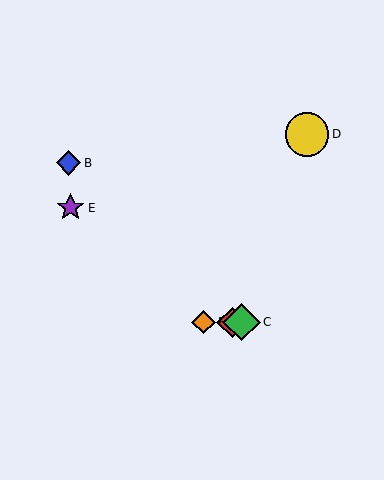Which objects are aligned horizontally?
Objects A, C, F are aligned horizontally.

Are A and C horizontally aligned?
Yes, both are at y≈322.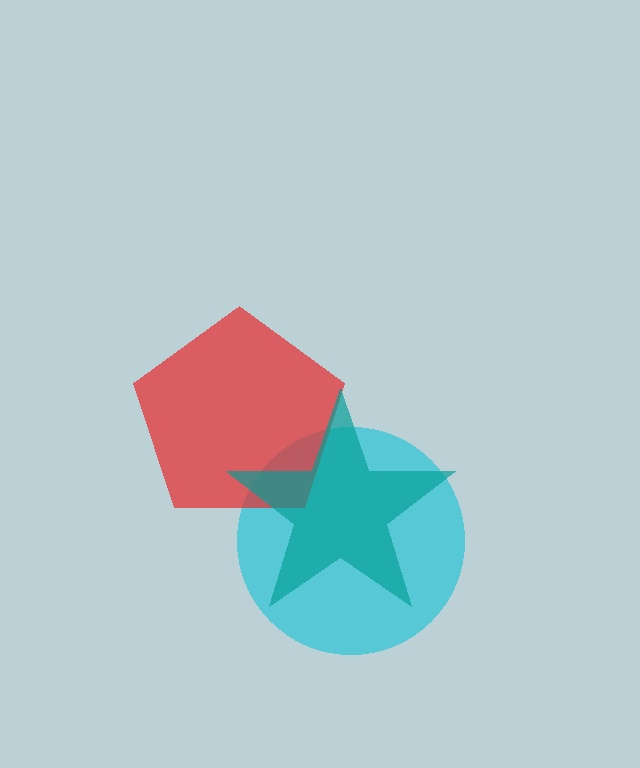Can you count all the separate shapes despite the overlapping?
Yes, there are 3 separate shapes.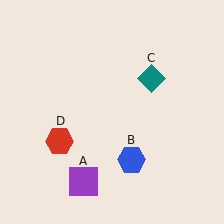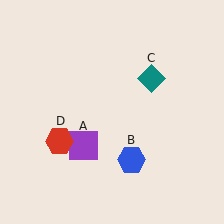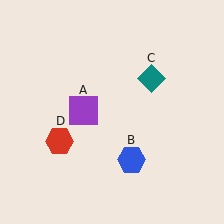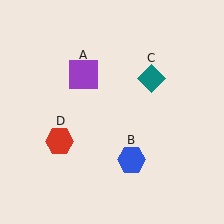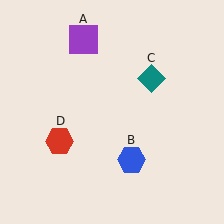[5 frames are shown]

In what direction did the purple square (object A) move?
The purple square (object A) moved up.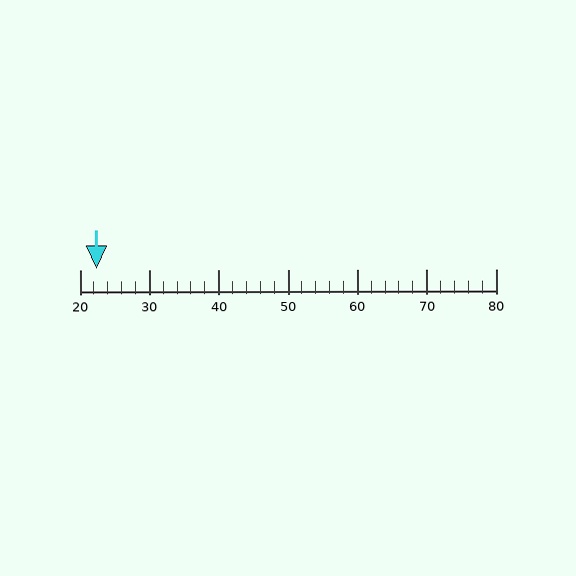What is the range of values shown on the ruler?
The ruler shows values from 20 to 80.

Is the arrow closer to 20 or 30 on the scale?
The arrow is closer to 20.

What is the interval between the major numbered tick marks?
The major tick marks are spaced 10 units apart.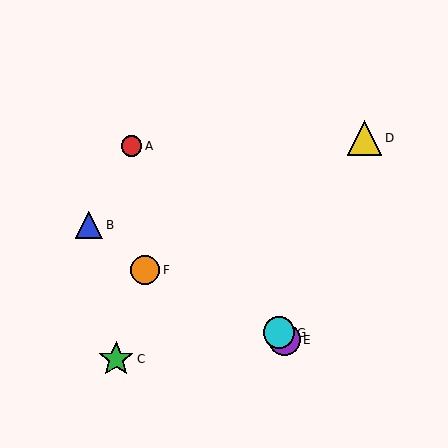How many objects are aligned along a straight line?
3 objects (A, E, G) are aligned along a straight line.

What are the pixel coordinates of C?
Object C is at (116, 359).